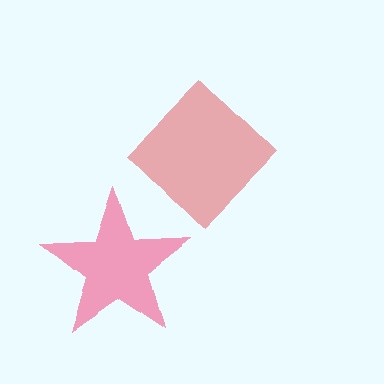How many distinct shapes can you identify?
There are 2 distinct shapes: a pink star, a red diamond.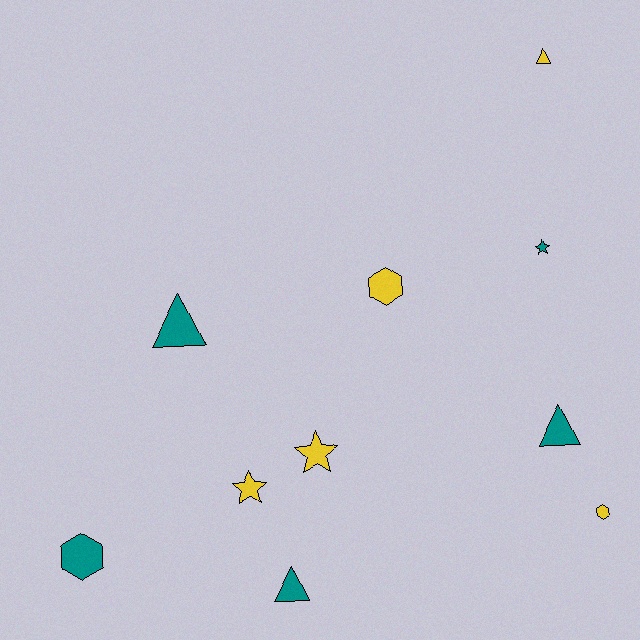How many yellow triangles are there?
There is 1 yellow triangle.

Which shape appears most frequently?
Triangle, with 4 objects.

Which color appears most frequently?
Yellow, with 5 objects.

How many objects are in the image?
There are 10 objects.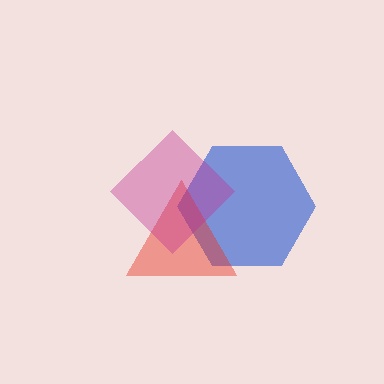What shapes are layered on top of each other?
The layered shapes are: a blue hexagon, a red triangle, a magenta diamond.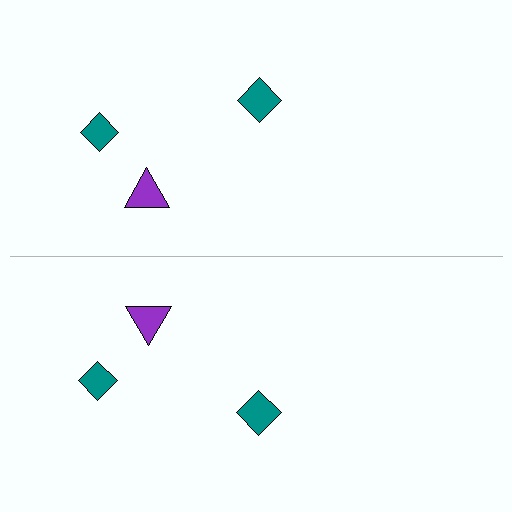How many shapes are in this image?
There are 6 shapes in this image.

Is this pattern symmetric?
Yes, this pattern has bilateral (reflection) symmetry.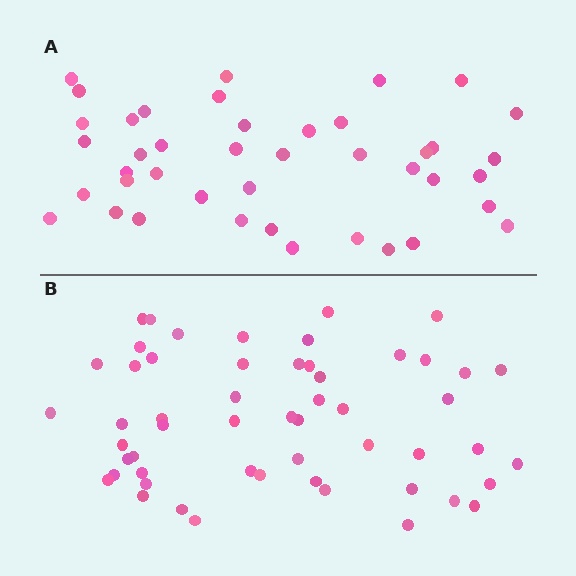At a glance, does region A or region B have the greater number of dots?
Region B (the bottom region) has more dots.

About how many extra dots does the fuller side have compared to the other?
Region B has roughly 12 or so more dots than region A.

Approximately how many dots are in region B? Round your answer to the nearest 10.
About 50 dots. (The exact count is 54, which rounds to 50.)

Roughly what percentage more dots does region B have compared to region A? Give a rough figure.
About 30% more.